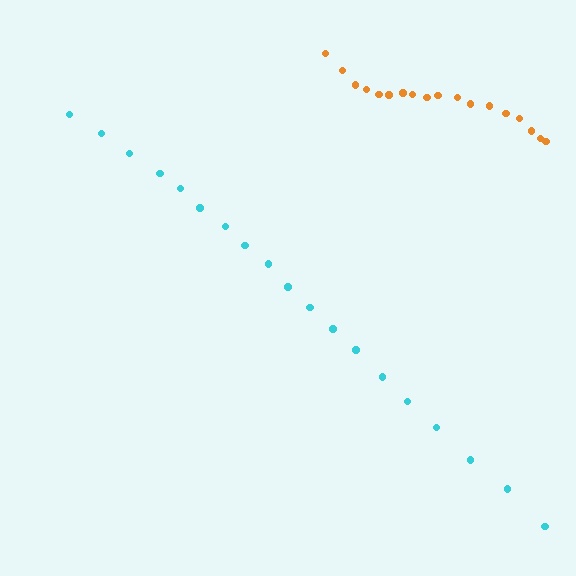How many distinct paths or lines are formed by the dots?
There are 2 distinct paths.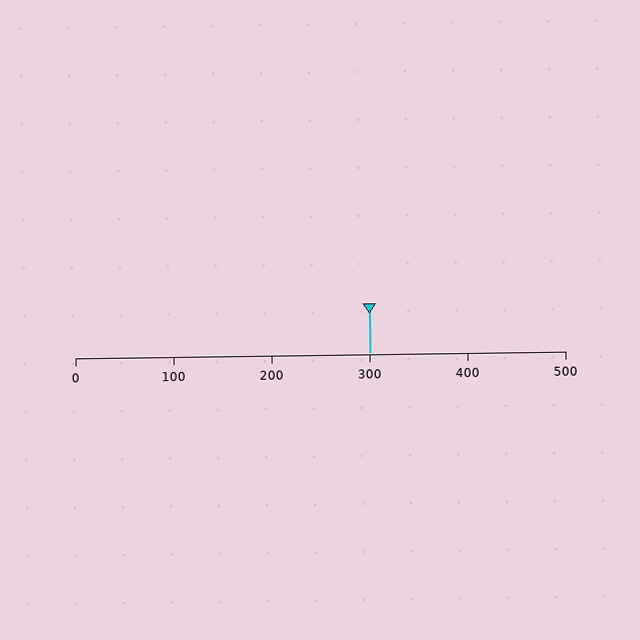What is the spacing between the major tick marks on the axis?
The major ticks are spaced 100 apart.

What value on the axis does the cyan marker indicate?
The marker indicates approximately 300.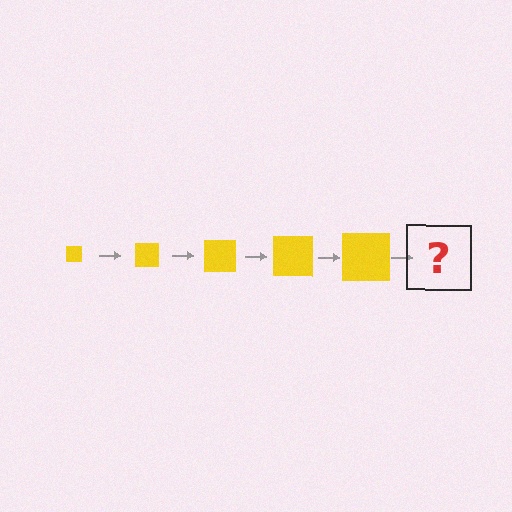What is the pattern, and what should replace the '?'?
The pattern is that the square gets progressively larger each step. The '?' should be a yellow square, larger than the previous one.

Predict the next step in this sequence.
The next step is a yellow square, larger than the previous one.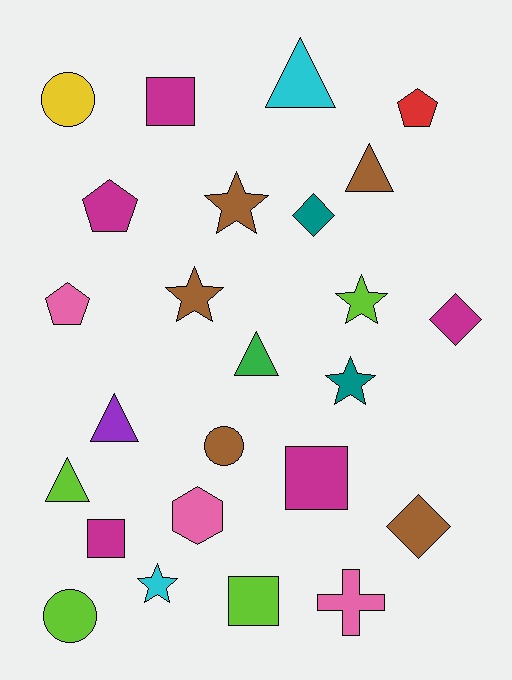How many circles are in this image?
There are 3 circles.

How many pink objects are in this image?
There are 3 pink objects.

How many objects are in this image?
There are 25 objects.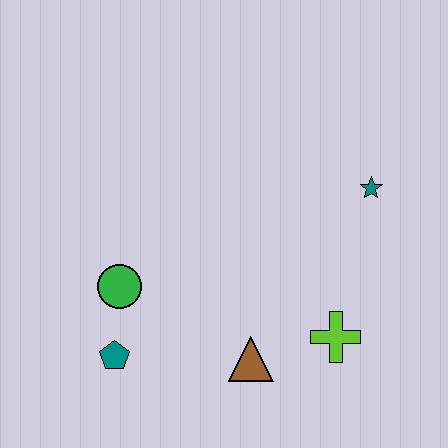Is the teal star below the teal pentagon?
No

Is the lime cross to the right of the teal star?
No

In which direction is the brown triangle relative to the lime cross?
The brown triangle is to the left of the lime cross.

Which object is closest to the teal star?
The lime cross is closest to the teal star.